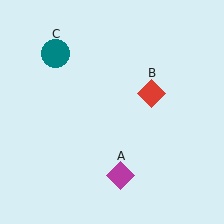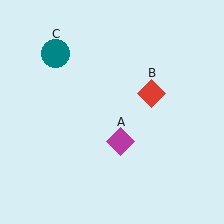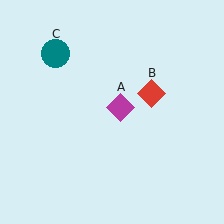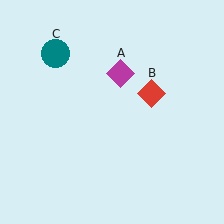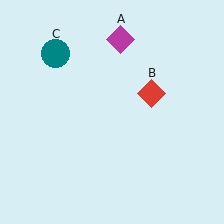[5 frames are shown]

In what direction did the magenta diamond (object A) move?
The magenta diamond (object A) moved up.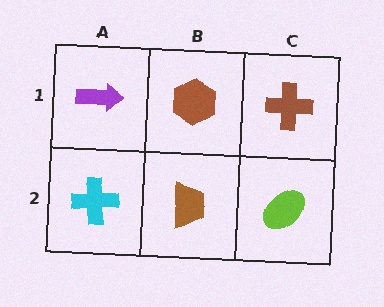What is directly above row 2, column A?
A purple arrow.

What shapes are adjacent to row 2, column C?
A brown cross (row 1, column C), a brown trapezoid (row 2, column B).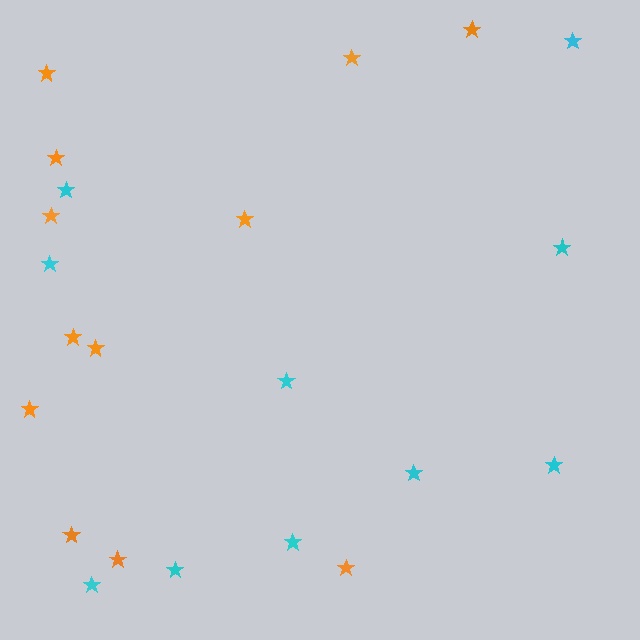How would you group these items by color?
There are 2 groups: one group of orange stars (12) and one group of cyan stars (10).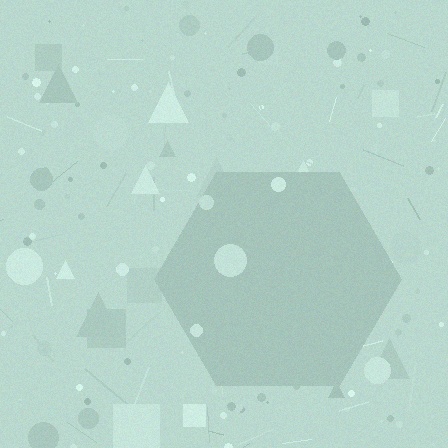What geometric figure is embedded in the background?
A hexagon is embedded in the background.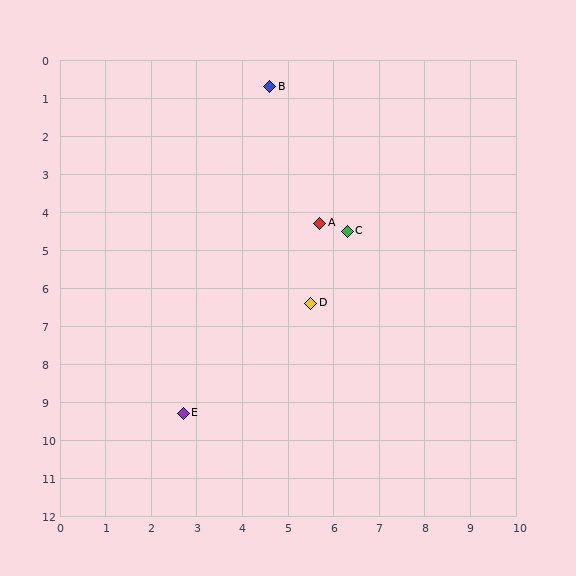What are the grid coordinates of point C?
Point C is at approximately (6.3, 4.5).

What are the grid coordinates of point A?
Point A is at approximately (5.7, 4.3).